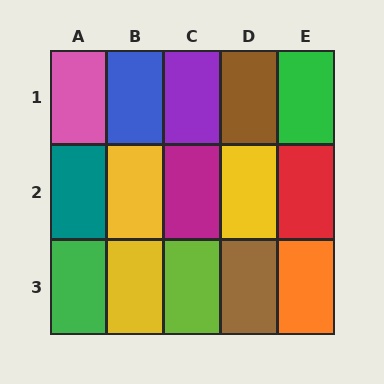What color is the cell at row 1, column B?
Blue.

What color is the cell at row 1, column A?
Pink.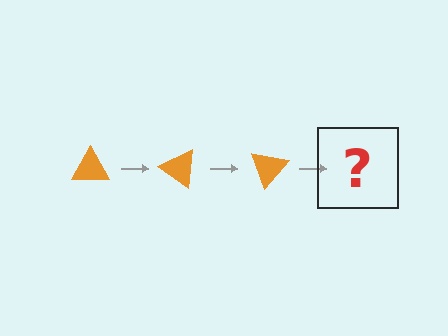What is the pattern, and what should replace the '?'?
The pattern is that the triangle rotates 35 degrees each step. The '?' should be an orange triangle rotated 105 degrees.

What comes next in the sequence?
The next element should be an orange triangle rotated 105 degrees.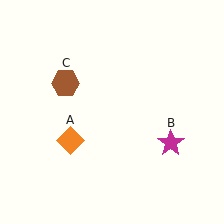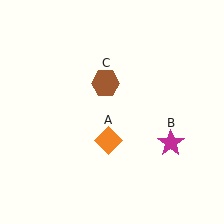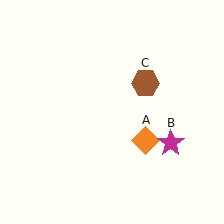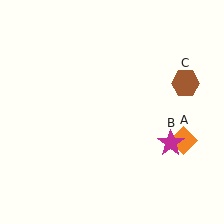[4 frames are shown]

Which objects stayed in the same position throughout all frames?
Magenta star (object B) remained stationary.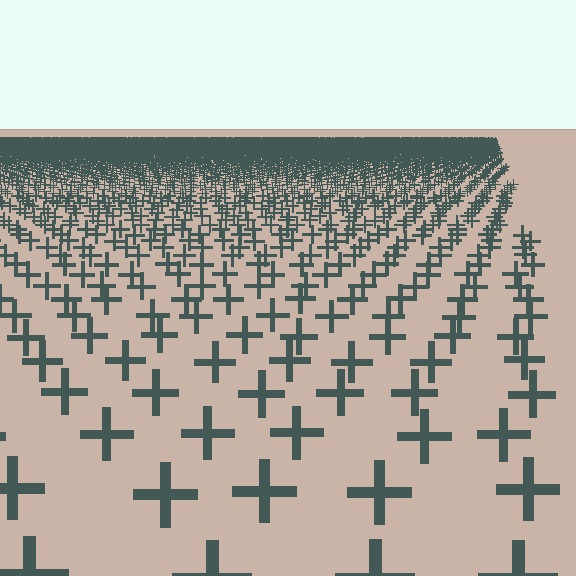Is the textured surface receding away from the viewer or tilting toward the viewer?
The surface is receding away from the viewer. Texture elements get smaller and denser toward the top.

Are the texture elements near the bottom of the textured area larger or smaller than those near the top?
Larger. Near the bottom, elements are closer to the viewer and appear at a bigger on-screen size.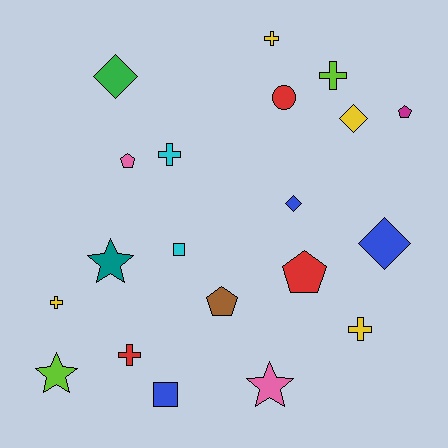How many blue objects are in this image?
There are 3 blue objects.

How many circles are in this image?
There is 1 circle.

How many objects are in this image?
There are 20 objects.